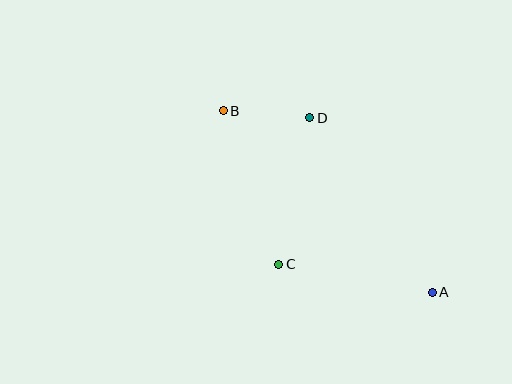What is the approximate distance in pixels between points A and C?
The distance between A and C is approximately 156 pixels.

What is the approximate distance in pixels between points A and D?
The distance between A and D is approximately 214 pixels.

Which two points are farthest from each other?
Points A and B are farthest from each other.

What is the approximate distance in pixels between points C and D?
The distance between C and D is approximately 150 pixels.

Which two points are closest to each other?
Points B and D are closest to each other.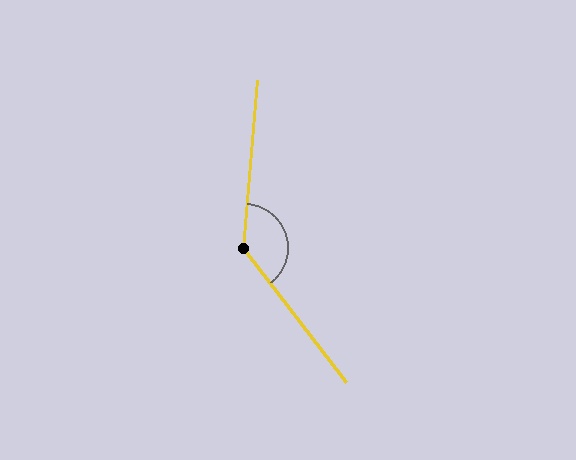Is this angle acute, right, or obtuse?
It is obtuse.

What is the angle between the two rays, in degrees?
Approximately 138 degrees.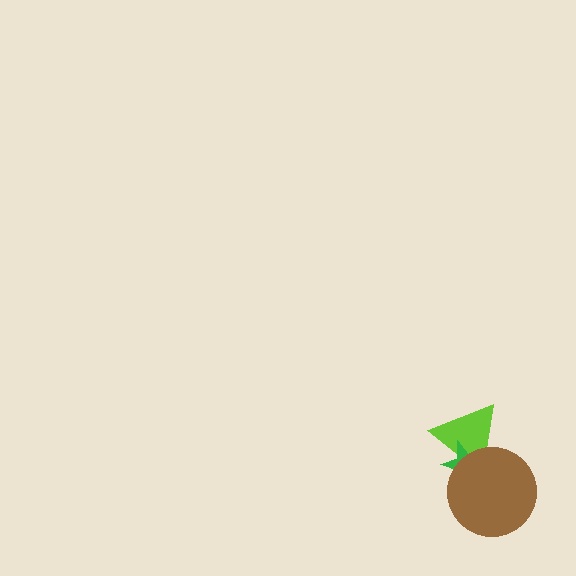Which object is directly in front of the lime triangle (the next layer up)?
The green star is directly in front of the lime triangle.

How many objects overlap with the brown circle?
2 objects overlap with the brown circle.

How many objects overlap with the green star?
2 objects overlap with the green star.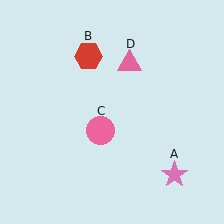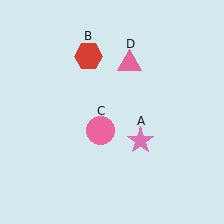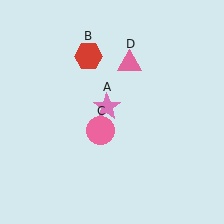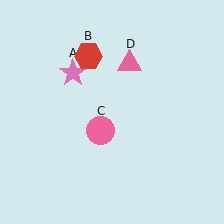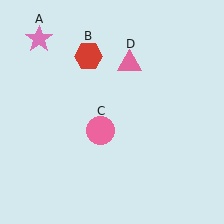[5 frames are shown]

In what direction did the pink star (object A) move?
The pink star (object A) moved up and to the left.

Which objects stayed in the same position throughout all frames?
Red hexagon (object B) and pink circle (object C) and pink triangle (object D) remained stationary.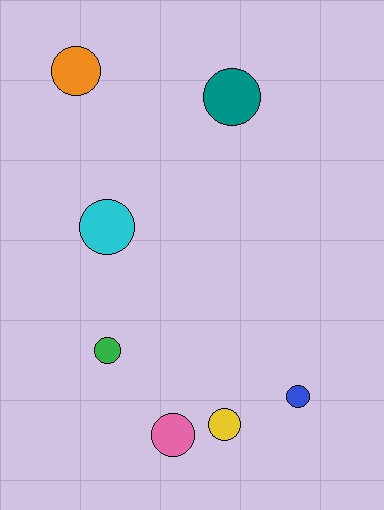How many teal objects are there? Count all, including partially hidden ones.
There is 1 teal object.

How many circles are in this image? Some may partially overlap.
There are 7 circles.